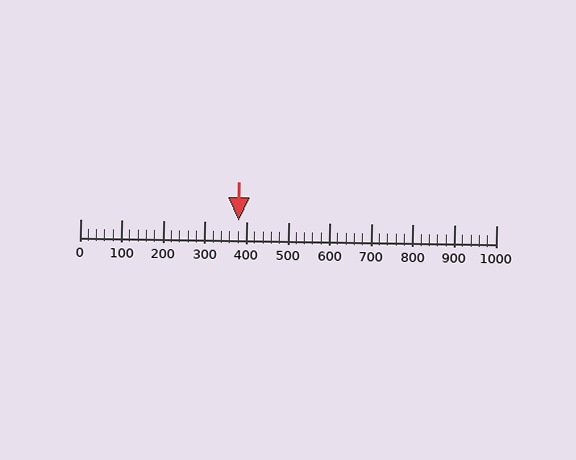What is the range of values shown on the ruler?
The ruler shows values from 0 to 1000.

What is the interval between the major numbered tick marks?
The major tick marks are spaced 100 units apart.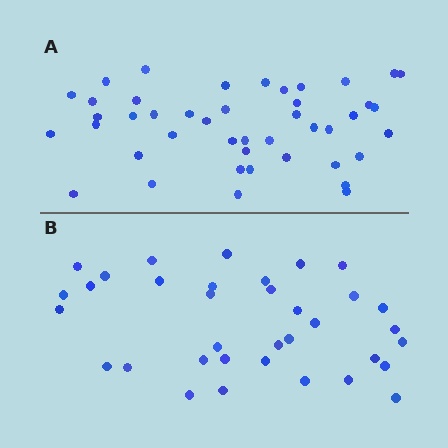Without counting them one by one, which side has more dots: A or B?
Region A (the top region) has more dots.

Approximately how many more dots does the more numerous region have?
Region A has roughly 8 or so more dots than region B.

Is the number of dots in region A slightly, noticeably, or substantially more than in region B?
Region A has noticeably more, but not dramatically so. The ratio is roughly 1.3 to 1.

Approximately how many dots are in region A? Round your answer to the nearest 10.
About 40 dots. (The exact count is 44, which rounds to 40.)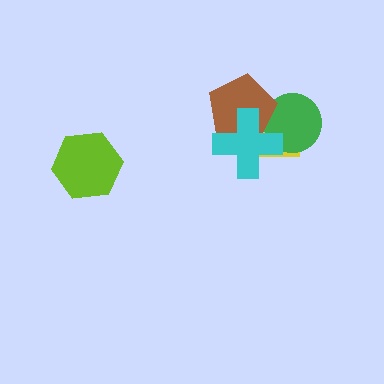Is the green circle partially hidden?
Yes, it is partially covered by another shape.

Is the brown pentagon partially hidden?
Yes, it is partially covered by another shape.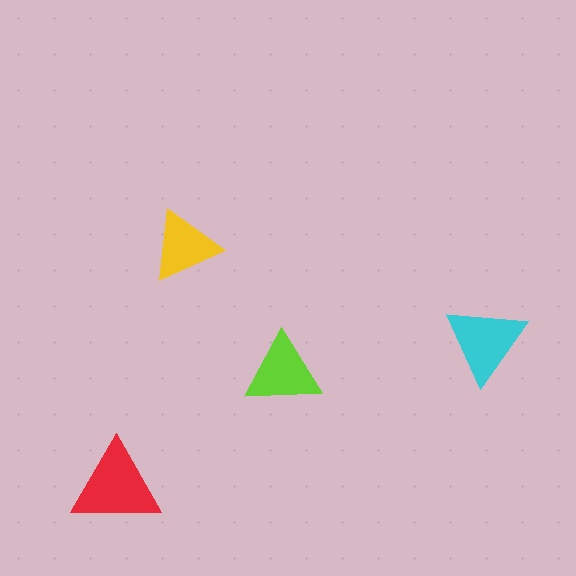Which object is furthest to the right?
The cyan triangle is rightmost.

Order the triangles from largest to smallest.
the red one, the cyan one, the lime one, the yellow one.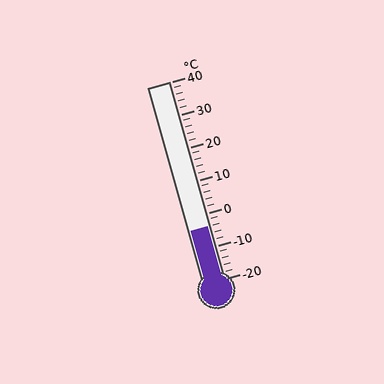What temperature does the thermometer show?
The thermometer shows approximately -4°C.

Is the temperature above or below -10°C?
The temperature is above -10°C.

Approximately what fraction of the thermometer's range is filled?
The thermometer is filled to approximately 25% of its range.